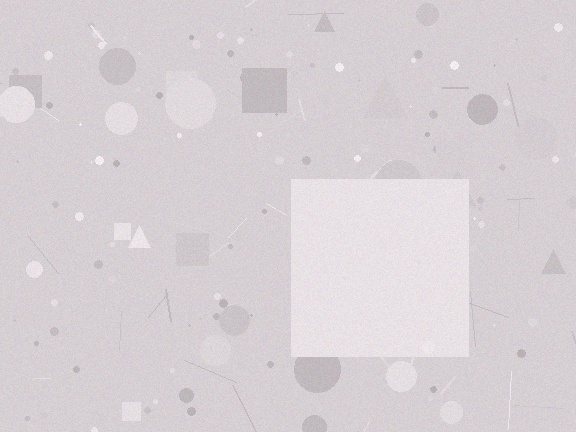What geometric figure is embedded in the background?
A square is embedded in the background.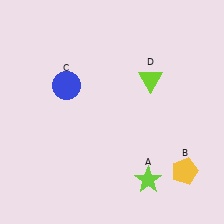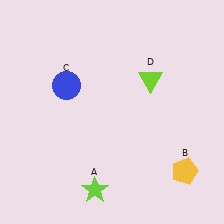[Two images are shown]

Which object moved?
The lime star (A) moved left.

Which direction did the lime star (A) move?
The lime star (A) moved left.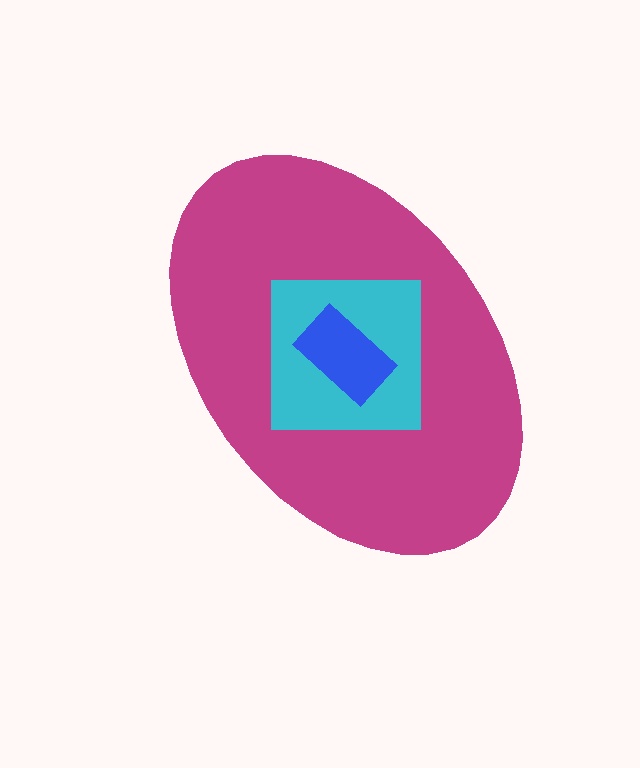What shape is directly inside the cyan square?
The blue rectangle.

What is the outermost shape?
The magenta ellipse.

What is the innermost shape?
The blue rectangle.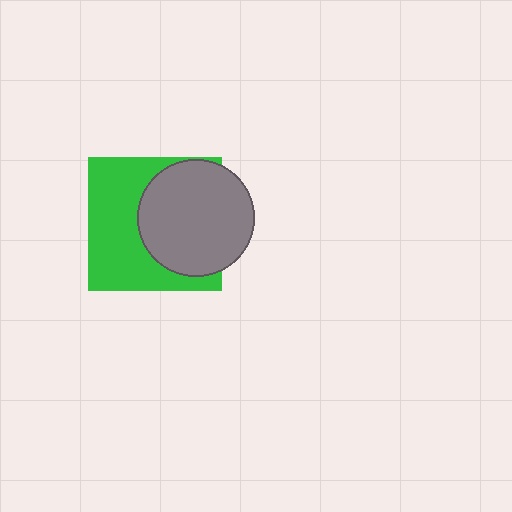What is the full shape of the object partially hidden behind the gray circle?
The partially hidden object is a green square.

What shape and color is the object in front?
The object in front is a gray circle.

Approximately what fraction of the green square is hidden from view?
Roughly 47% of the green square is hidden behind the gray circle.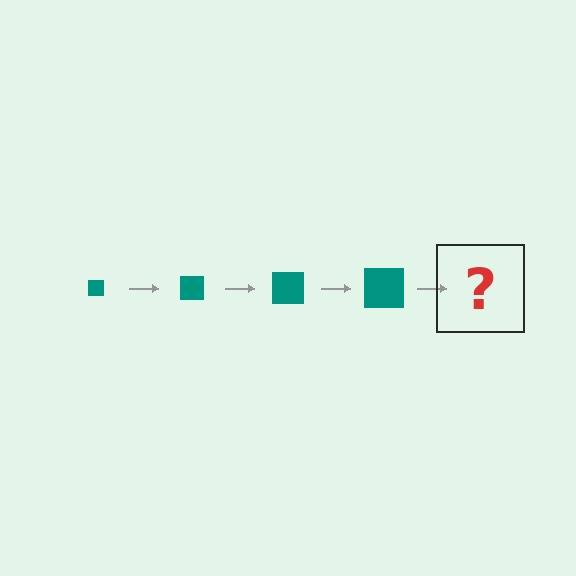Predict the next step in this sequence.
The next step is a teal square, larger than the previous one.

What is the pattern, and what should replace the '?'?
The pattern is that the square gets progressively larger each step. The '?' should be a teal square, larger than the previous one.